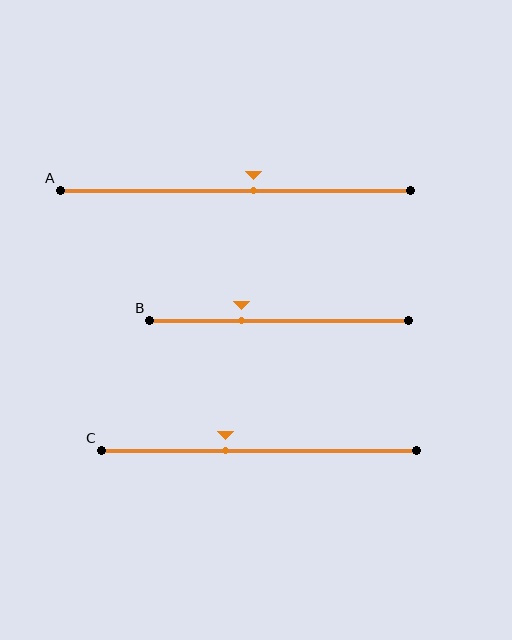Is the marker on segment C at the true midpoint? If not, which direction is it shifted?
No, the marker on segment C is shifted to the left by about 11% of the segment length.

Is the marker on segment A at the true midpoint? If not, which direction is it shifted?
No, the marker on segment A is shifted to the right by about 5% of the segment length.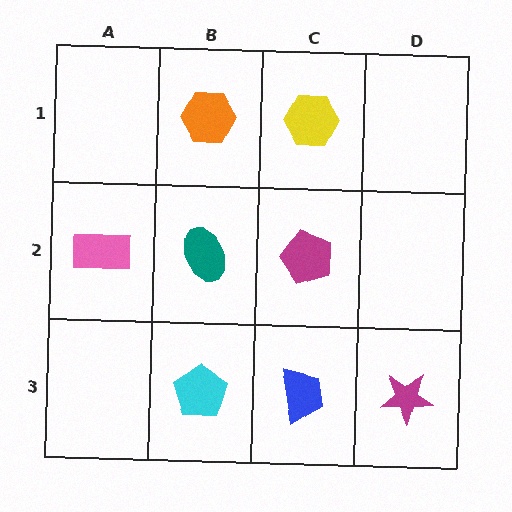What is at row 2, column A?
A pink rectangle.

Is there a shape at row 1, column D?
No, that cell is empty.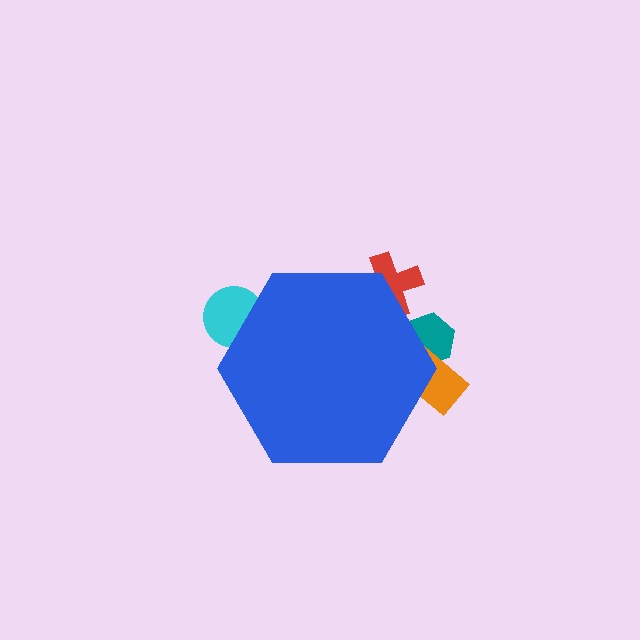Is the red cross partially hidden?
Yes, the red cross is partially hidden behind the blue hexagon.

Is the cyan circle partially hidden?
Yes, the cyan circle is partially hidden behind the blue hexagon.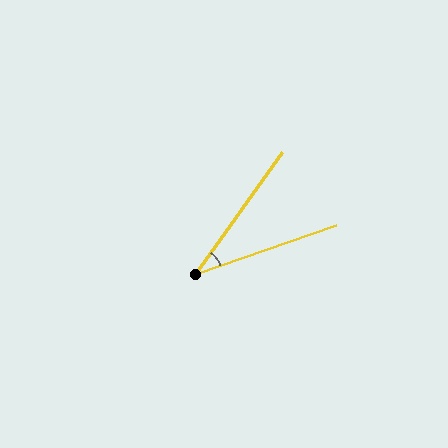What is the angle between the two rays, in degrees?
Approximately 35 degrees.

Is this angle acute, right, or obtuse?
It is acute.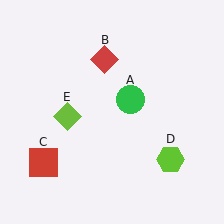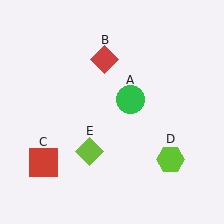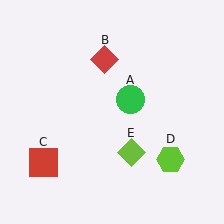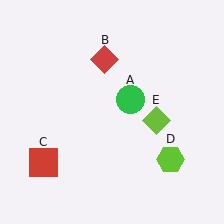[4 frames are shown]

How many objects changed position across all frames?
1 object changed position: lime diamond (object E).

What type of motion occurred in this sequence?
The lime diamond (object E) rotated counterclockwise around the center of the scene.